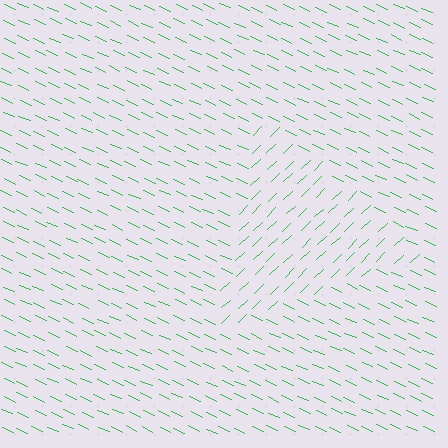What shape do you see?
I see a triangle.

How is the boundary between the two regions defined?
The boundary is defined purely by a change in line orientation (approximately 68 degrees difference). All lines are the same color and thickness.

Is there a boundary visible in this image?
Yes, there is a texture boundary formed by a change in line orientation.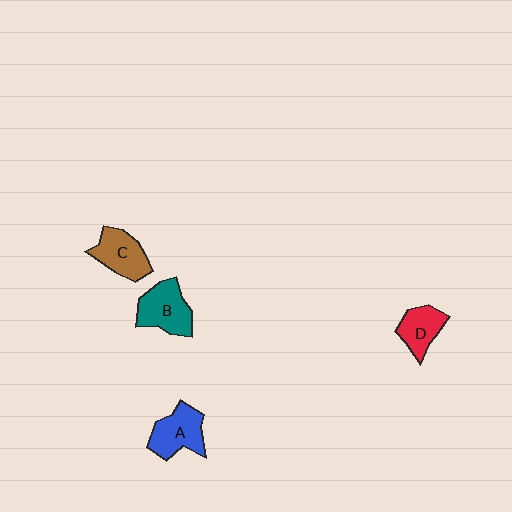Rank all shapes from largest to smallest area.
From largest to smallest: B (teal), A (blue), C (brown), D (red).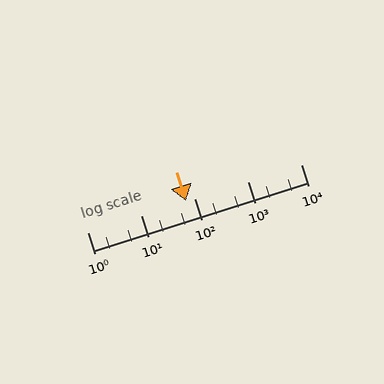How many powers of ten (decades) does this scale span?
The scale spans 4 decades, from 1 to 10000.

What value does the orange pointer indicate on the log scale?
The pointer indicates approximately 71.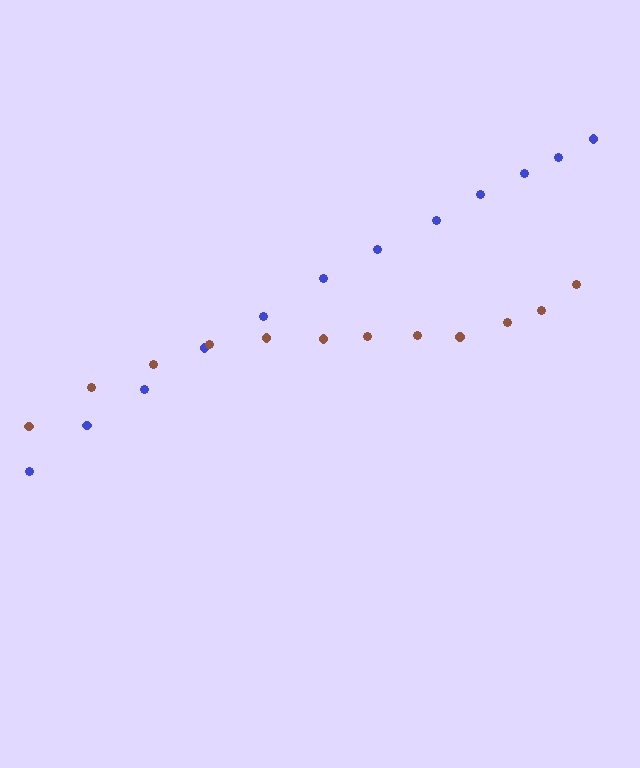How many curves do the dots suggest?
There are 2 distinct paths.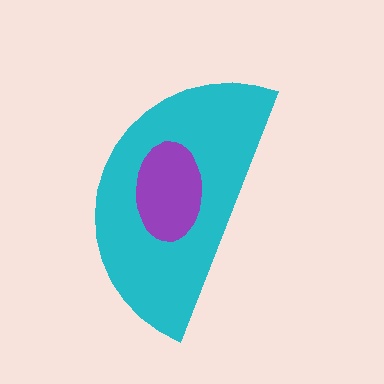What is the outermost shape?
The cyan semicircle.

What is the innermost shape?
The purple ellipse.